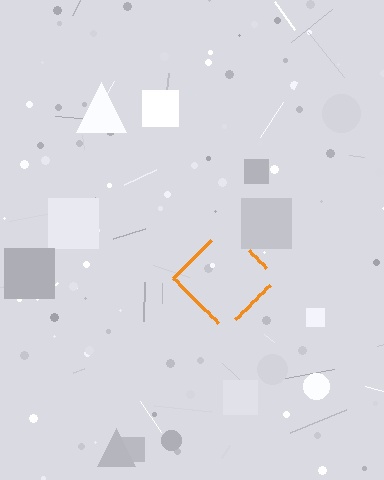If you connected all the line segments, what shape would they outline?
They would outline a diamond.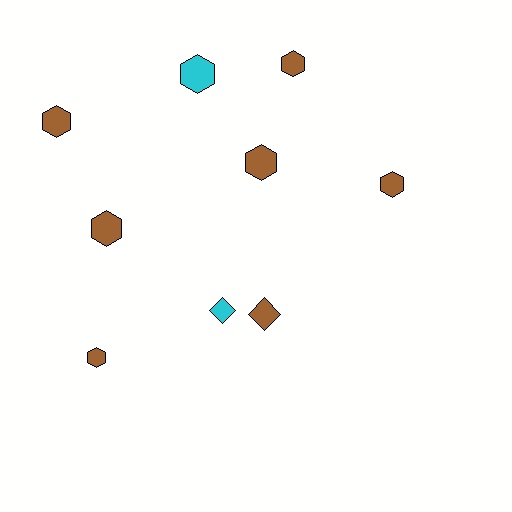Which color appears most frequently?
Brown, with 7 objects.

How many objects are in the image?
There are 9 objects.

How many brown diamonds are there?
There is 1 brown diamond.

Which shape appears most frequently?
Hexagon, with 7 objects.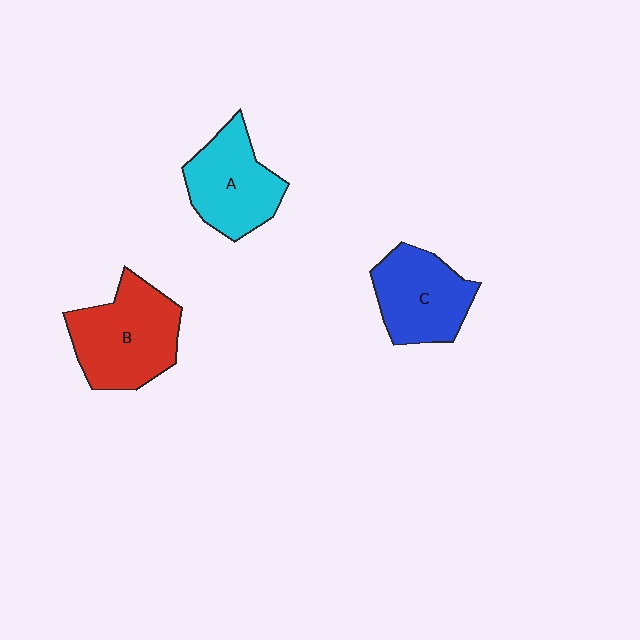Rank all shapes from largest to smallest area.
From largest to smallest: B (red), A (cyan), C (blue).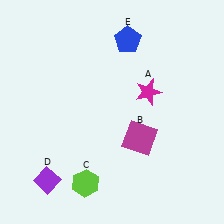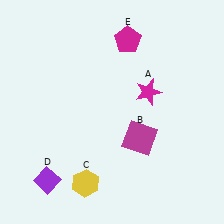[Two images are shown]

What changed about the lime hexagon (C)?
In Image 1, C is lime. In Image 2, it changed to yellow.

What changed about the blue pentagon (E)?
In Image 1, E is blue. In Image 2, it changed to magenta.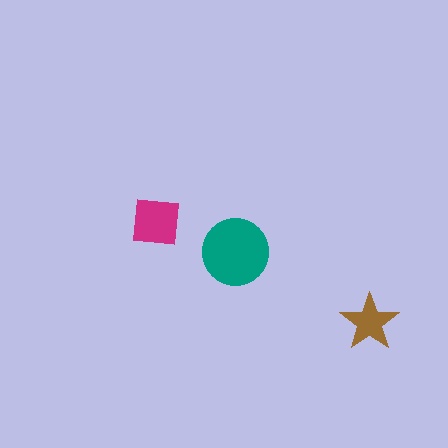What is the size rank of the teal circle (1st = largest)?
1st.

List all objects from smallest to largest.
The brown star, the magenta square, the teal circle.